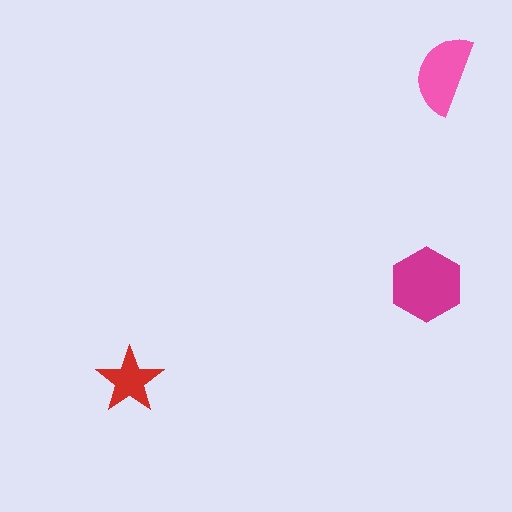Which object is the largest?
The magenta hexagon.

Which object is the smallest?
The red star.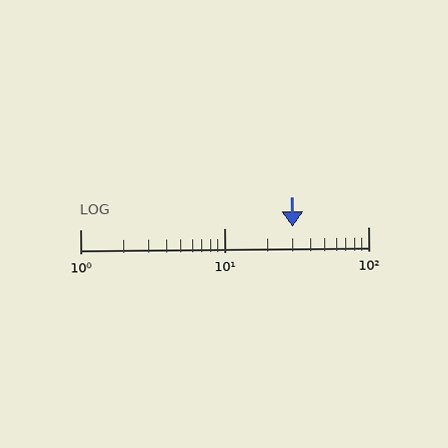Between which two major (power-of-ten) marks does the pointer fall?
The pointer is between 10 and 100.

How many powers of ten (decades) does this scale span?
The scale spans 2 decades, from 1 to 100.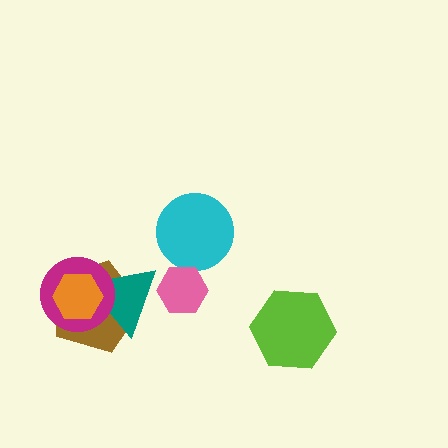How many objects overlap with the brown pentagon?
3 objects overlap with the brown pentagon.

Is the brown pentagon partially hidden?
Yes, it is partially covered by another shape.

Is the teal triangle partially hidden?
Yes, it is partially covered by another shape.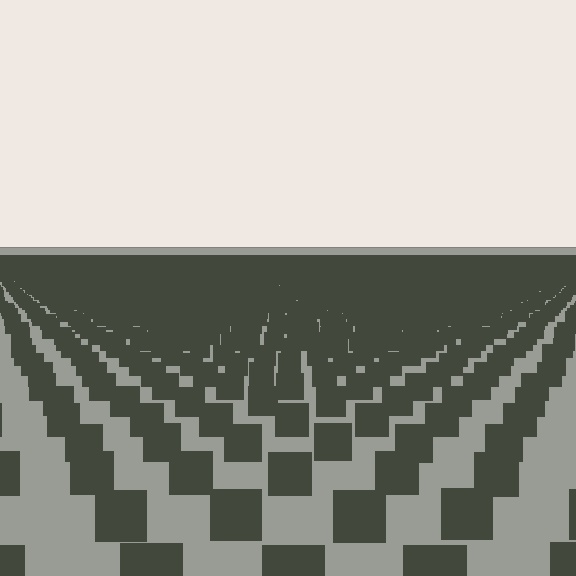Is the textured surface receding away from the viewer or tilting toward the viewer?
The surface is receding away from the viewer. Texture elements get smaller and denser toward the top.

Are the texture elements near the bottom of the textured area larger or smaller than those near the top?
Larger. Near the bottom, elements are closer to the viewer and appear at a bigger on-screen size.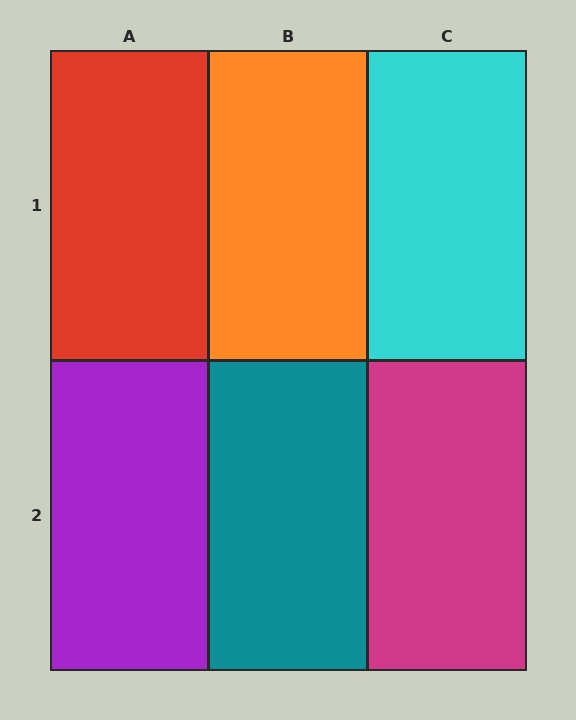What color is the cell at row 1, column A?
Red.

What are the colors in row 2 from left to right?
Purple, teal, magenta.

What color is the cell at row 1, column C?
Cyan.